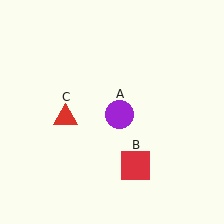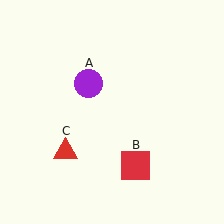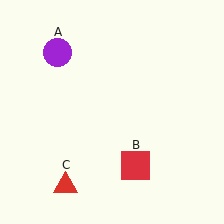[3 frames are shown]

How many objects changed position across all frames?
2 objects changed position: purple circle (object A), red triangle (object C).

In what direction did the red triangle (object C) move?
The red triangle (object C) moved down.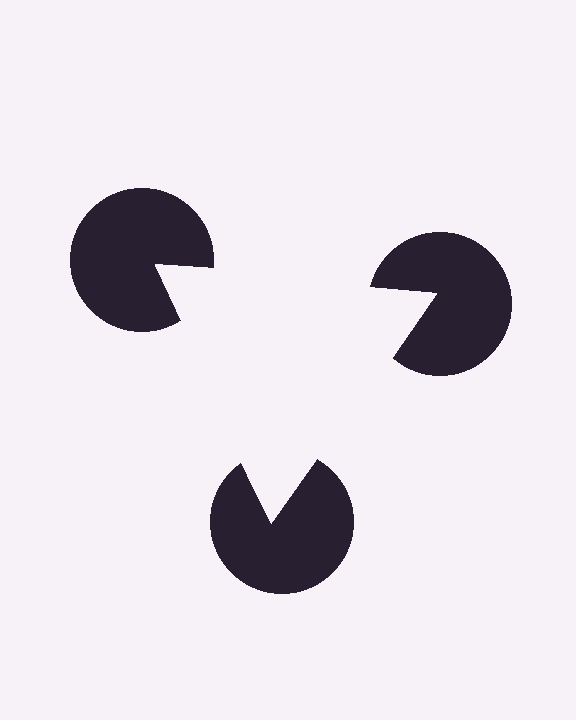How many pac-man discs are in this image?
There are 3 — one at each vertex of the illusory triangle.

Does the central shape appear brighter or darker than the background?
It typically appears slightly brighter than the background, even though no actual brightness change is drawn.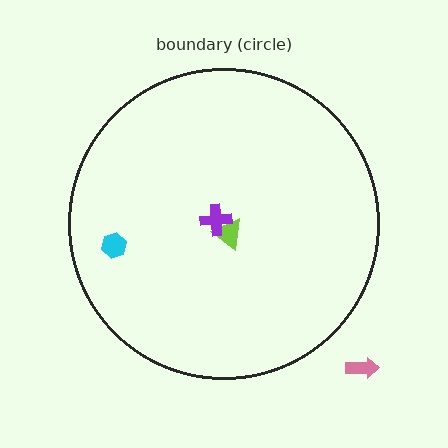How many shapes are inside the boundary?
3 inside, 1 outside.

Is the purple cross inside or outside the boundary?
Inside.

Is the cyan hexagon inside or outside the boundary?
Inside.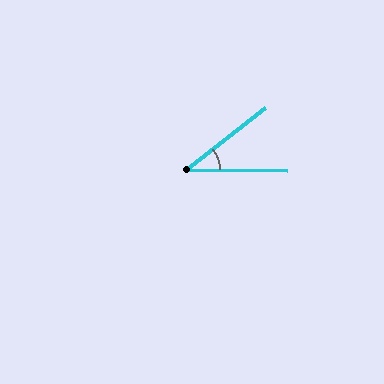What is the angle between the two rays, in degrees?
Approximately 39 degrees.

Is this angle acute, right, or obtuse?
It is acute.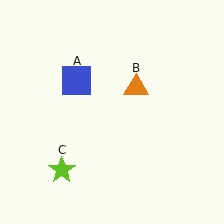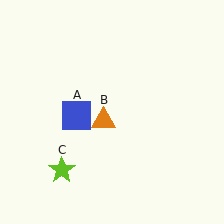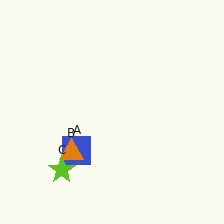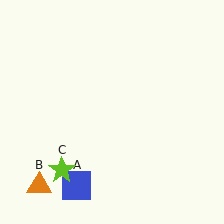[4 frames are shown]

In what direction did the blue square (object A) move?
The blue square (object A) moved down.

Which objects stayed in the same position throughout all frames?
Lime star (object C) remained stationary.